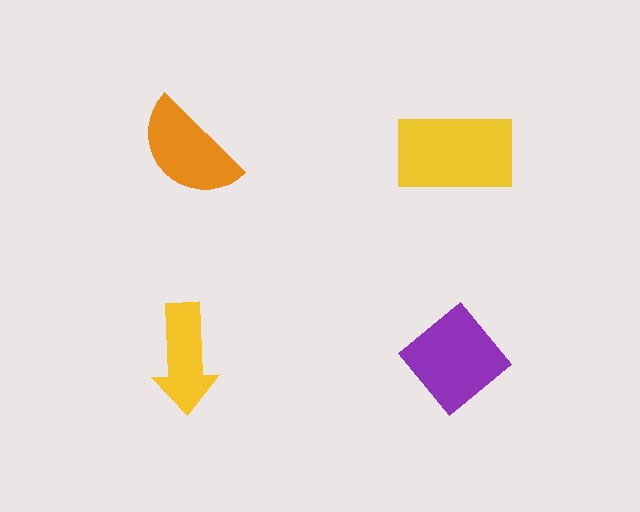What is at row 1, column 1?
An orange semicircle.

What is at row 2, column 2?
A purple diamond.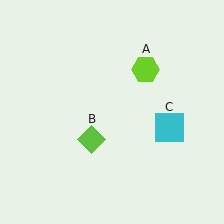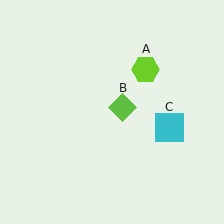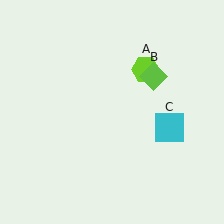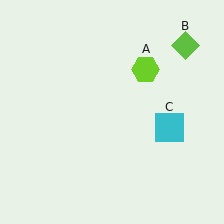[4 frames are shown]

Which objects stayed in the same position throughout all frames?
Lime hexagon (object A) and cyan square (object C) remained stationary.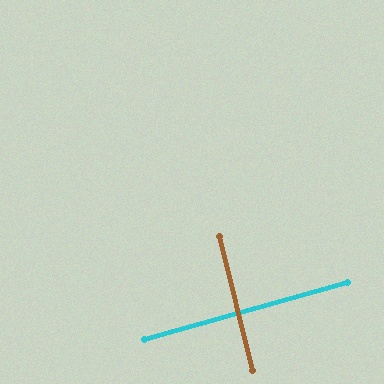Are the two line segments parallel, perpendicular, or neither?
Perpendicular — they meet at approximately 88°.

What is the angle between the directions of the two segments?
Approximately 88 degrees.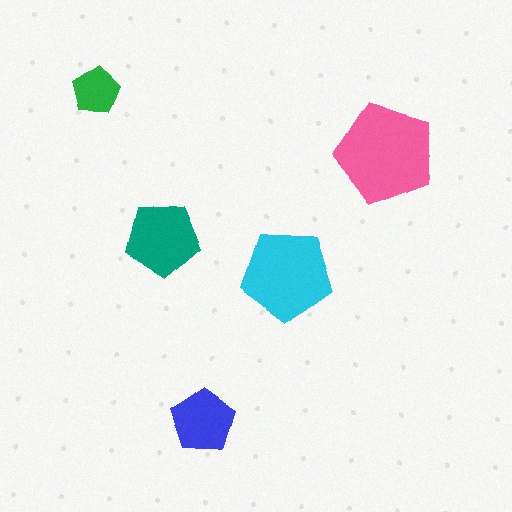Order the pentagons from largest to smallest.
the pink one, the cyan one, the teal one, the blue one, the green one.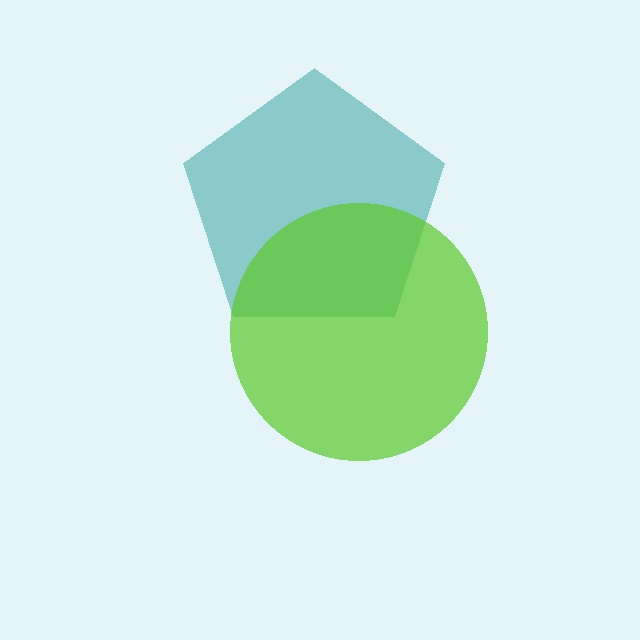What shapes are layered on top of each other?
The layered shapes are: a teal pentagon, a lime circle.